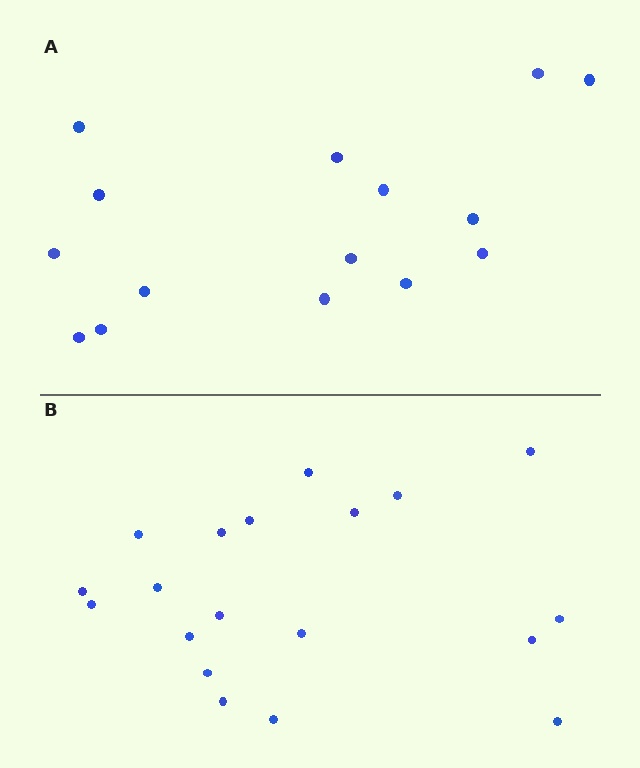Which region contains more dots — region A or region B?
Region B (the bottom region) has more dots.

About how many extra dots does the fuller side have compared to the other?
Region B has about 4 more dots than region A.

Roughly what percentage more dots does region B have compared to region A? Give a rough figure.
About 25% more.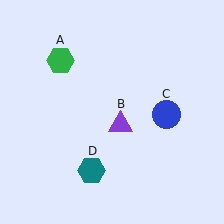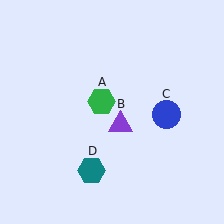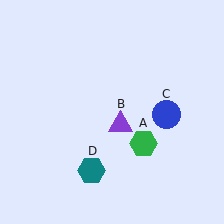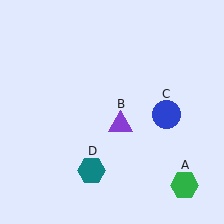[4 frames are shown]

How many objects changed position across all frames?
1 object changed position: green hexagon (object A).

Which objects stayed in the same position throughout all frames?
Purple triangle (object B) and blue circle (object C) and teal hexagon (object D) remained stationary.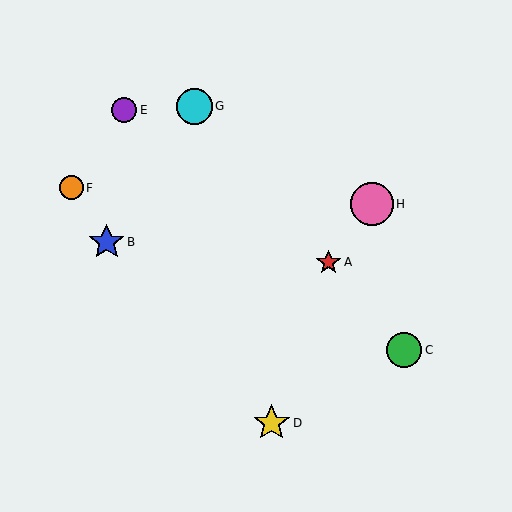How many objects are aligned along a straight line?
3 objects (A, C, G) are aligned along a straight line.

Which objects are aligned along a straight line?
Objects A, C, G are aligned along a straight line.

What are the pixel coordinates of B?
Object B is at (107, 242).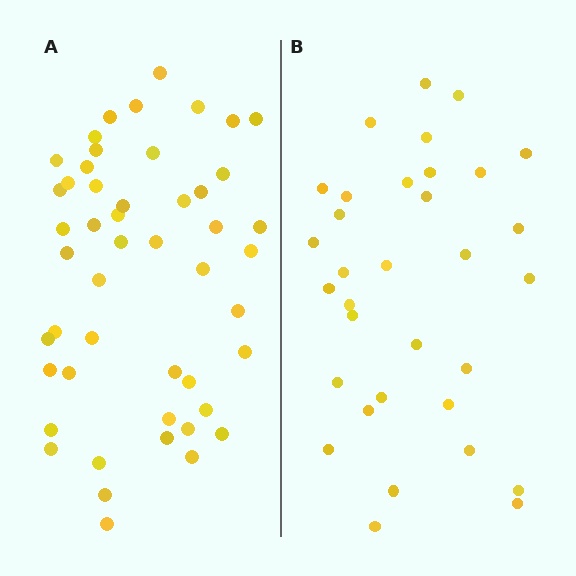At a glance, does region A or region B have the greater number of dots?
Region A (the left region) has more dots.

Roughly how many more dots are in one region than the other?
Region A has approximately 15 more dots than region B.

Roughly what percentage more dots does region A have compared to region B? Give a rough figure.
About 50% more.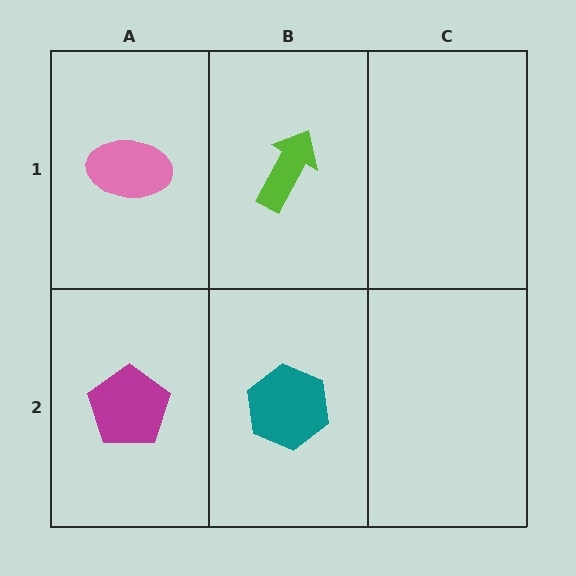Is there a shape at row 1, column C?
No, that cell is empty.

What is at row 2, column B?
A teal hexagon.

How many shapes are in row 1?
2 shapes.